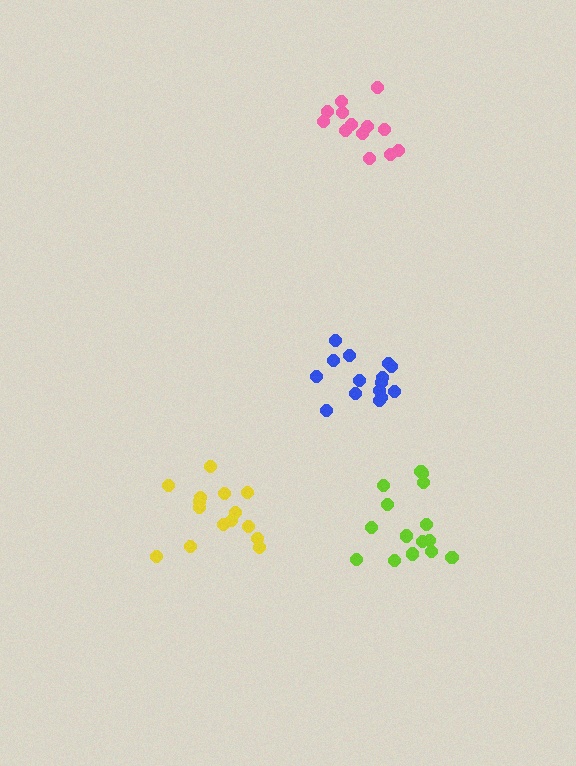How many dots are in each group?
Group 1: 15 dots, Group 2: 13 dots, Group 3: 15 dots, Group 4: 15 dots (58 total).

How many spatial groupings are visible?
There are 4 spatial groupings.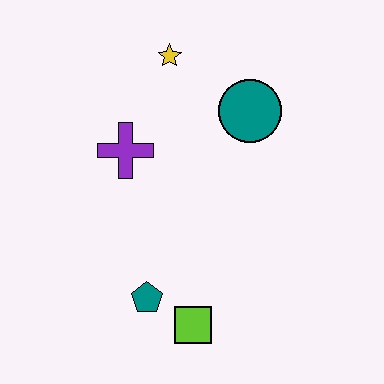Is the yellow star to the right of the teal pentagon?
Yes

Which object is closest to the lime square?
The teal pentagon is closest to the lime square.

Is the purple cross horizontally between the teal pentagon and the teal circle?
No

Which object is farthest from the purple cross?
The lime square is farthest from the purple cross.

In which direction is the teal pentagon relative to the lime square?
The teal pentagon is to the left of the lime square.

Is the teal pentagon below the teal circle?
Yes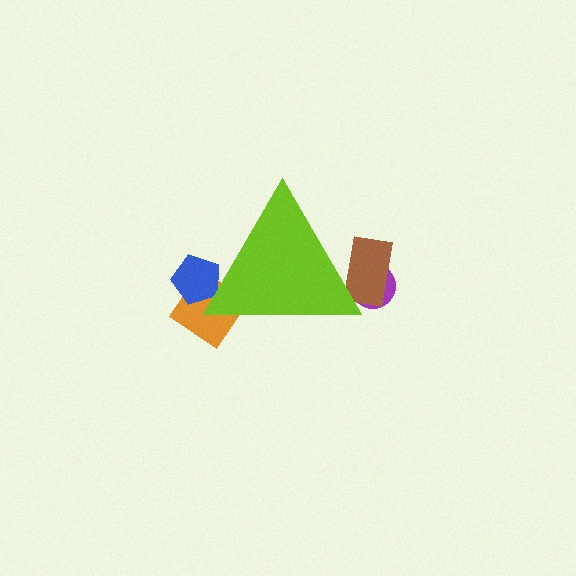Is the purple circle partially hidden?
Yes, the purple circle is partially hidden behind the lime triangle.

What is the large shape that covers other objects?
A lime triangle.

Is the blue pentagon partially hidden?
Yes, the blue pentagon is partially hidden behind the lime triangle.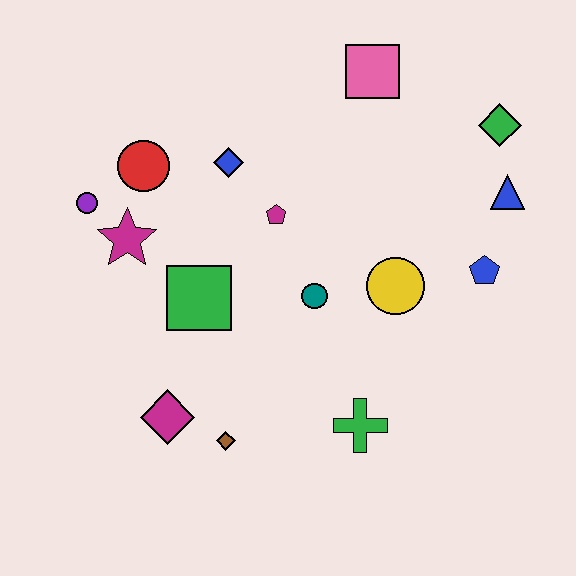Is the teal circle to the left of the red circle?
No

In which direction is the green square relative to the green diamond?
The green square is to the left of the green diamond.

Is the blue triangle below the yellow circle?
No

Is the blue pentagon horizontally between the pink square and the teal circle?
No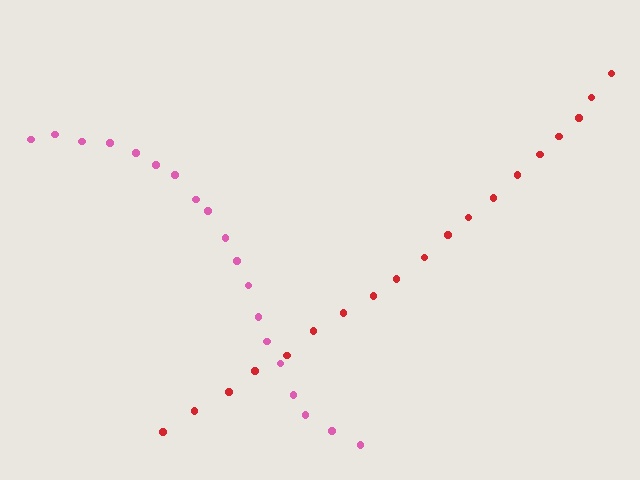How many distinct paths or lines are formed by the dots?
There are 2 distinct paths.